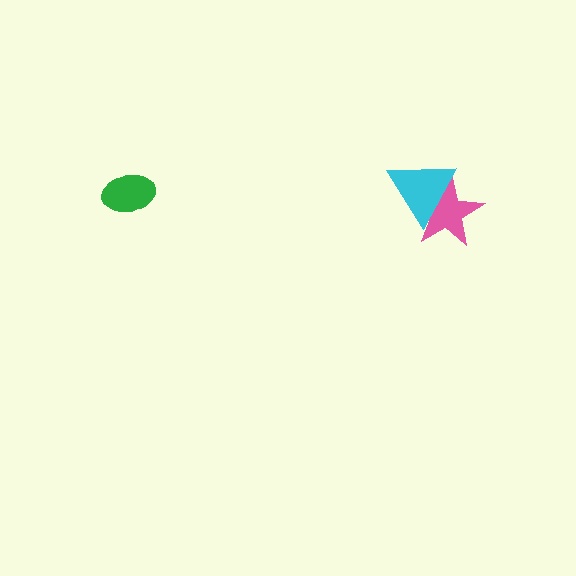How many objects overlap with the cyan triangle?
1 object overlaps with the cyan triangle.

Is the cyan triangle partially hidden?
No, no other shape covers it.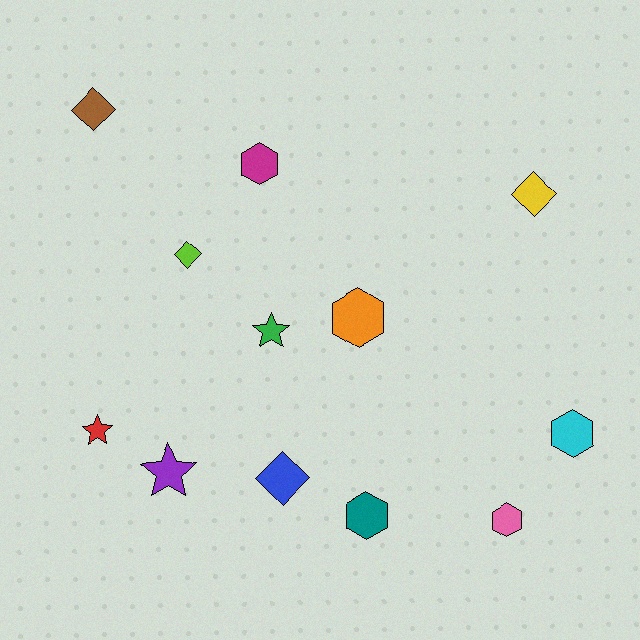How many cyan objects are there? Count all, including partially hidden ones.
There is 1 cyan object.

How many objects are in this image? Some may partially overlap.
There are 12 objects.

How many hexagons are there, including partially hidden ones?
There are 5 hexagons.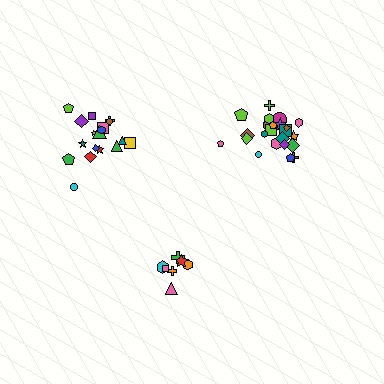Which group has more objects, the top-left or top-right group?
The top-right group.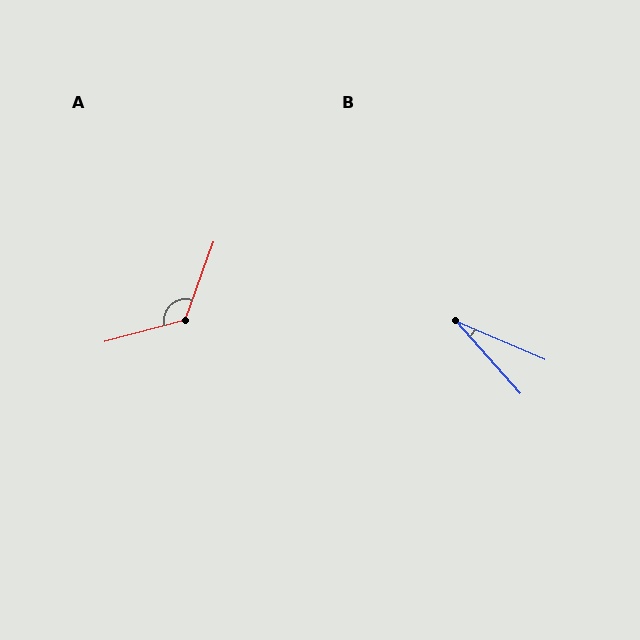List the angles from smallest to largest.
B (25°), A (125°).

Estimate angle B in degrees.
Approximately 25 degrees.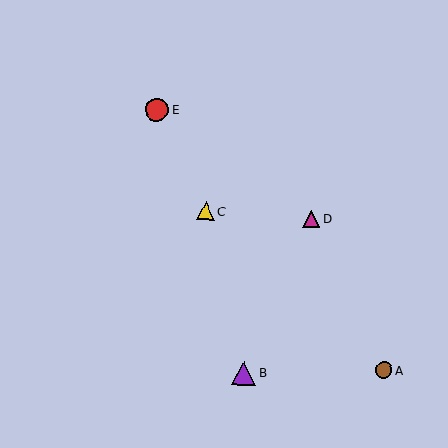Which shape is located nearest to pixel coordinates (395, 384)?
The brown circle (labeled A) at (384, 370) is nearest to that location.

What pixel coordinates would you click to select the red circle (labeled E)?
Click at (157, 109) to select the red circle E.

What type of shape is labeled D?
Shape D is a magenta triangle.